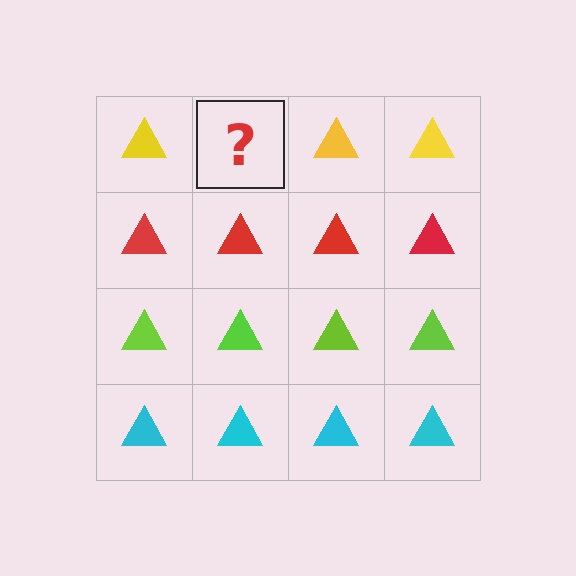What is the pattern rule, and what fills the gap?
The rule is that each row has a consistent color. The gap should be filled with a yellow triangle.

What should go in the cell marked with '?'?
The missing cell should contain a yellow triangle.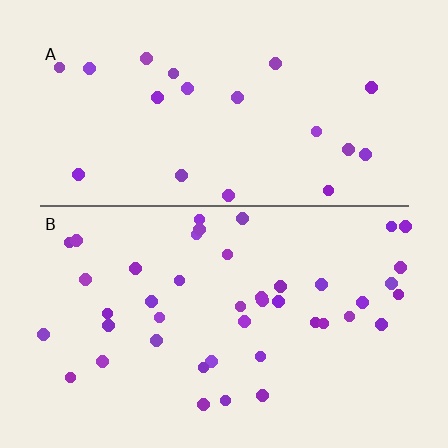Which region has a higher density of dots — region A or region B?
B (the bottom).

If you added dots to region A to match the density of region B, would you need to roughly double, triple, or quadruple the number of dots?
Approximately double.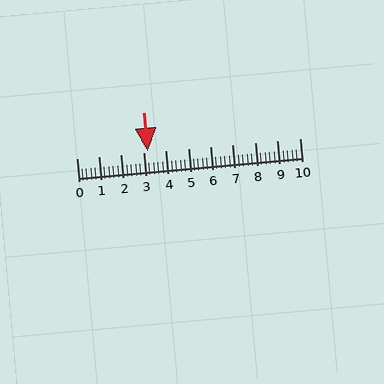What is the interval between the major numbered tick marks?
The major tick marks are spaced 1 units apart.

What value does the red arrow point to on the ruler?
The red arrow points to approximately 3.2.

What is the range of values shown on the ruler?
The ruler shows values from 0 to 10.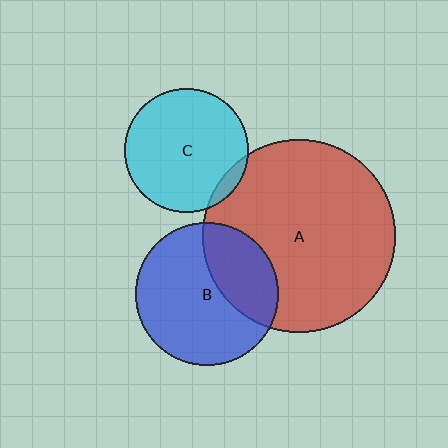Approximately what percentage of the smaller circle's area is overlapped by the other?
Approximately 30%.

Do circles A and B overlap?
Yes.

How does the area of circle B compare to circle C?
Approximately 1.3 times.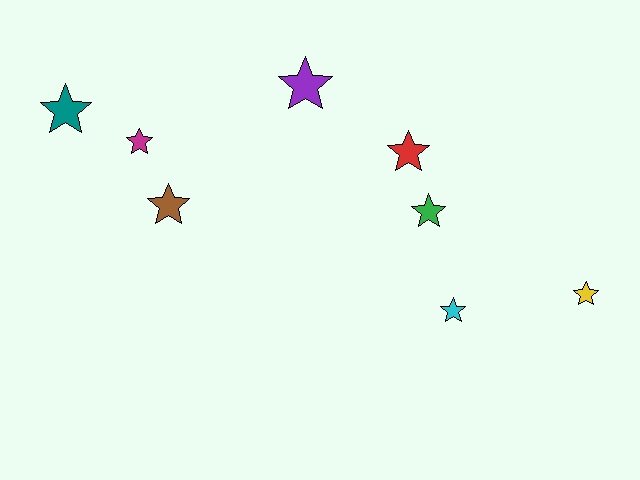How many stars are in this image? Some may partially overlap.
There are 8 stars.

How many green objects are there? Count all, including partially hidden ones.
There is 1 green object.